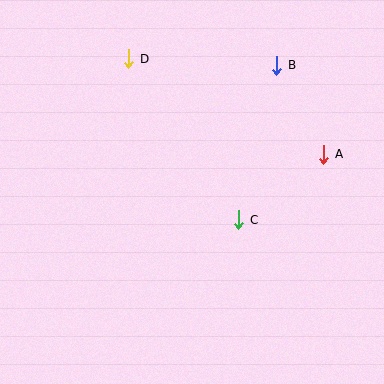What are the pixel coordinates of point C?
Point C is at (239, 220).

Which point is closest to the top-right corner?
Point B is closest to the top-right corner.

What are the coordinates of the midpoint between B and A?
The midpoint between B and A is at (300, 110).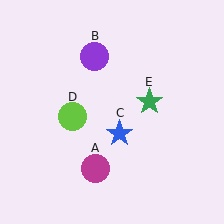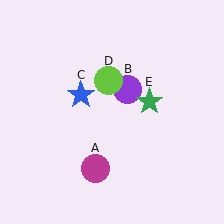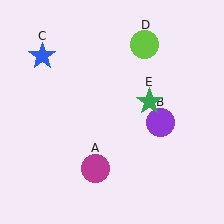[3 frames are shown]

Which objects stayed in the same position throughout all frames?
Magenta circle (object A) and green star (object E) remained stationary.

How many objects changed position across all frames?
3 objects changed position: purple circle (object B), blue star (object C), lime circle (object D).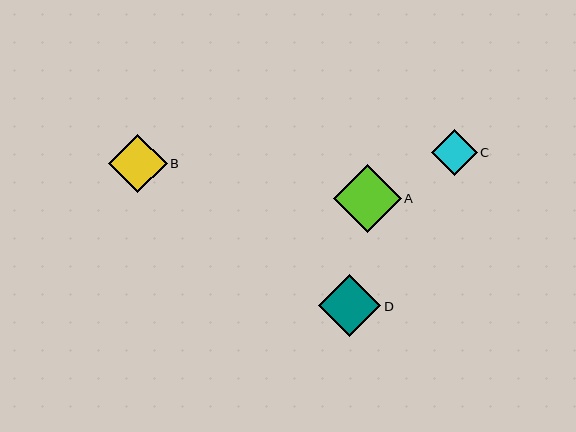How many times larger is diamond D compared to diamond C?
Diamond D is approximately 1.4 times the size of diamond C.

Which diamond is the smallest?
Diamond C is the smallest with a size of approximately 45 pixels.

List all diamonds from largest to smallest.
From largest to smallest: A, D, B, C.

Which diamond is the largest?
Diamond A is the largest with a size of approximately 68 pixels.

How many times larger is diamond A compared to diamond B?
Diamond A is approximately 1.2 times the size of diamond B.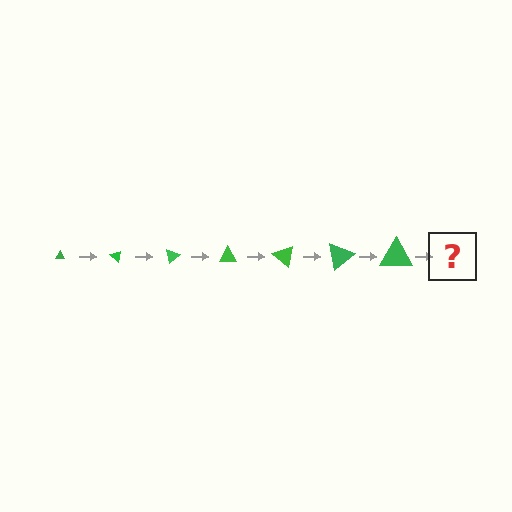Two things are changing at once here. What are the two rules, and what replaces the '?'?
The two rules are that the triangle grows larger each step and it rotates 40 degrees each step. The '?' should be a triangle, larger than the previous one and rotated 280 degrees from the start.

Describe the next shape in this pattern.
It should be a triangle, larger than the previous one and rotated 280 degrees from the start.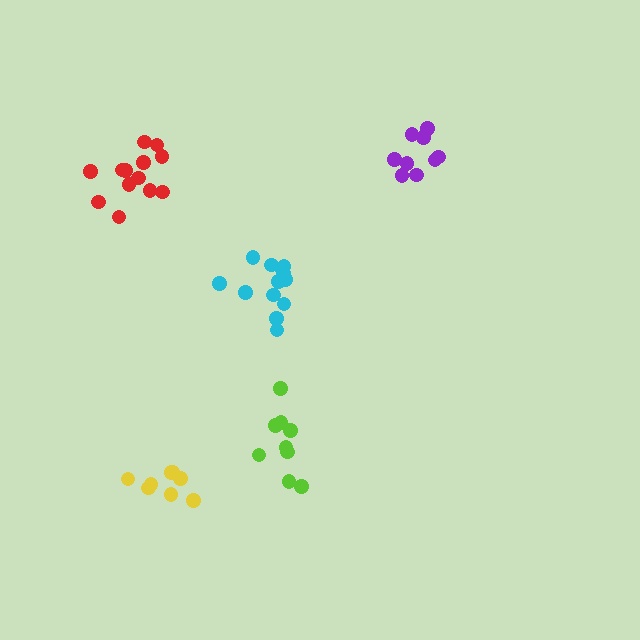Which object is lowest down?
The yellow cluster is bottommost.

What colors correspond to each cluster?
The clusters are colored: purple, yellow, cyan, lime, red.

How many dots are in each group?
Group 1: 9 dots, Group 2: 8 dots, Group 3: 13 dots, Group 4: 9 dots, Group 5: 13 dots (52 total).